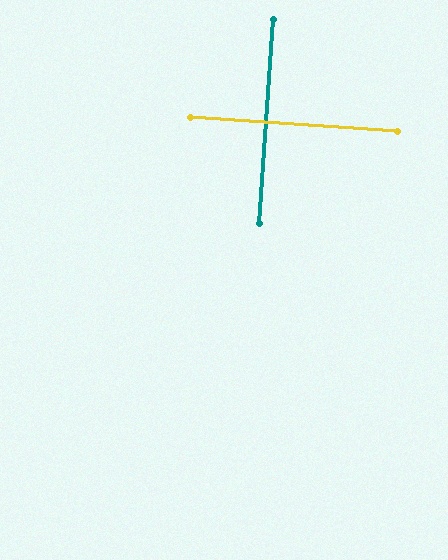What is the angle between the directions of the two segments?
Approximately 90 degrees.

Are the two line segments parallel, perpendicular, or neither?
Perpendicular — they meet at approximately 90°.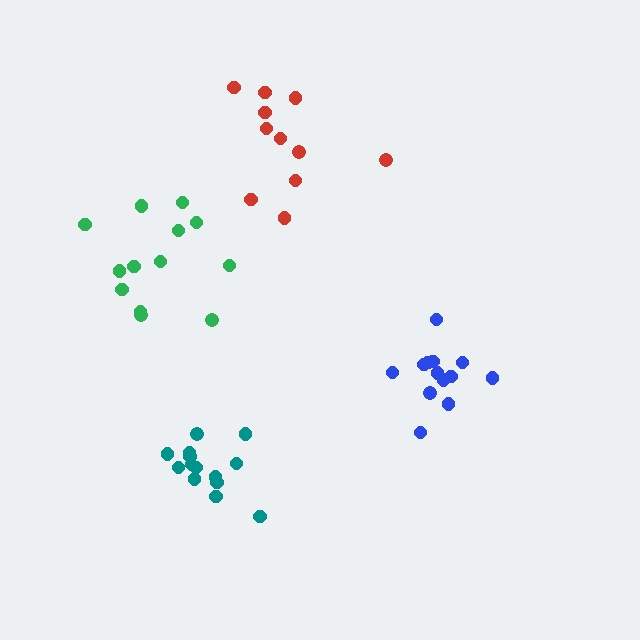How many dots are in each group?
Group 1: 13 dots, Group 2: 11 dots, Group 3: 14 dots, Group 4: 13 dots (51 total).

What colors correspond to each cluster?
The clusters are colored: green, red, teal, blue.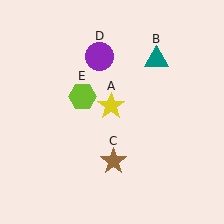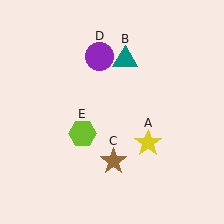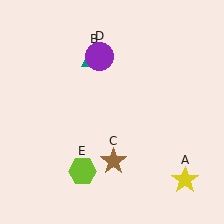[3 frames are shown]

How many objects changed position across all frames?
3 objects changed position: yellow star (object A), teal triangle (object B), lime hexagon (object E).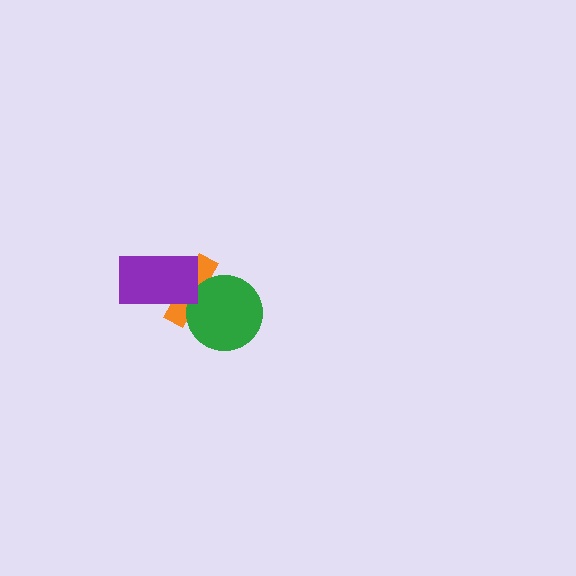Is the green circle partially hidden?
No, no other shape covers it.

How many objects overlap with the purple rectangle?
1 object overlaps with the purple rectangle.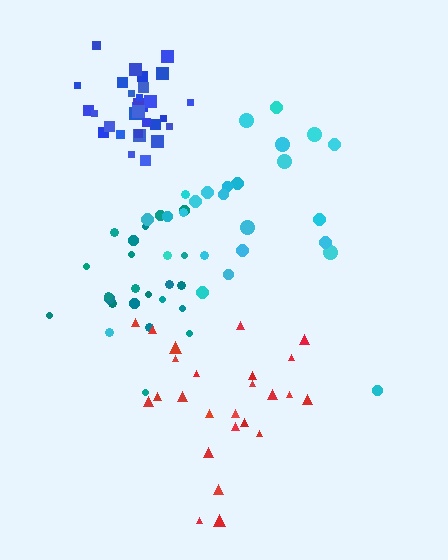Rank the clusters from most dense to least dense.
blue, teal, red, cyan.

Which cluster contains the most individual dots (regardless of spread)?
Blue (31).